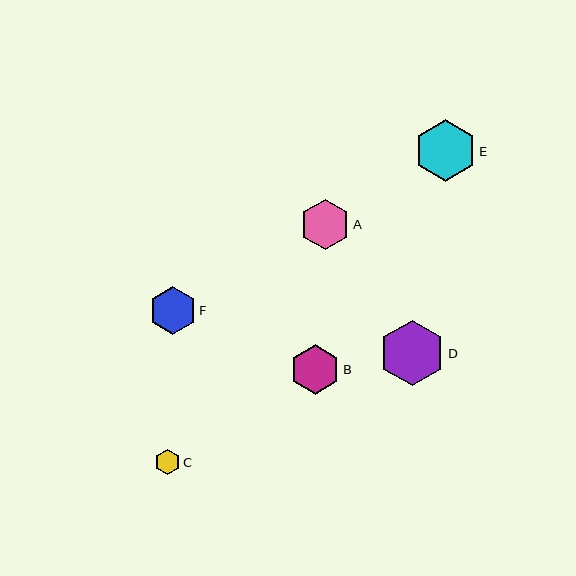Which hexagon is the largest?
Hexagon D is the largest with a size of approximately 66 pixels.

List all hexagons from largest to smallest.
From largest to smallest: D, E, A, B, F, C.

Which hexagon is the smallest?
Hexagon C is the smallest with a size of approximately 25 pixels.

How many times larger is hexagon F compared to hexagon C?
Hexagon F is approximately 1.9 times the size of hexagon C.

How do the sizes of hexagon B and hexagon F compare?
Hexagon B and hexagon F are approximately the same size.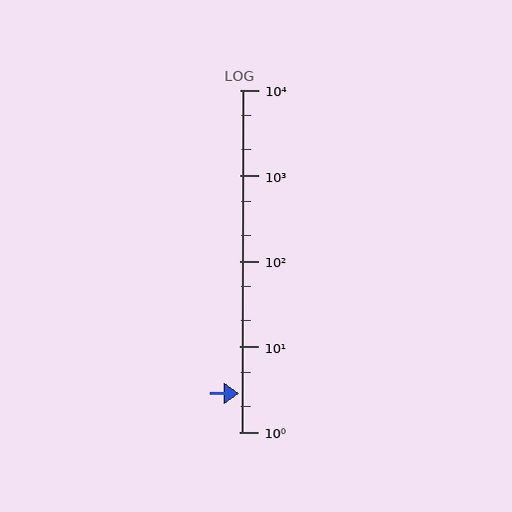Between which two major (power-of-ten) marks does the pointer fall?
The pointer is between 1 and 10.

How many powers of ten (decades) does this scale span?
The scale spans 4 decades, from 1 to 10000.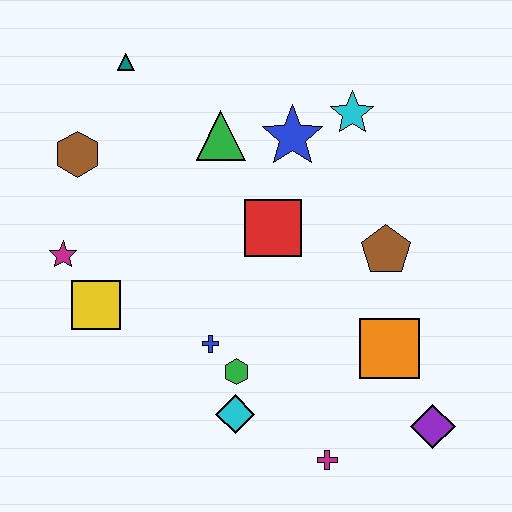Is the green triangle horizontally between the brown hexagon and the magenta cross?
Yes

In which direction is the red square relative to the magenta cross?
The red square is above the magenta cross.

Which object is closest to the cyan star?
The blue star is closest to the cyan star.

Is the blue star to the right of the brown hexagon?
Yes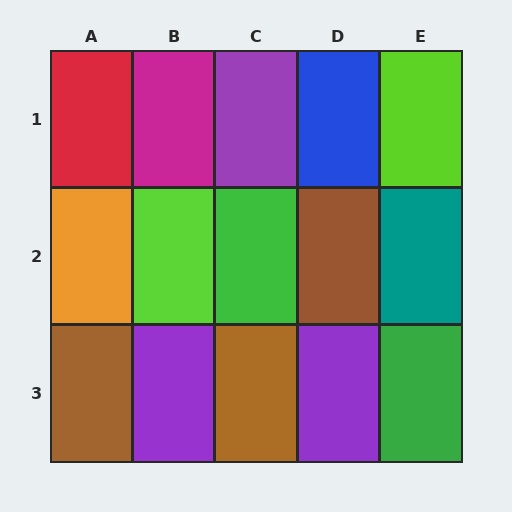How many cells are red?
1 cell is red.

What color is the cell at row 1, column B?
Magenta.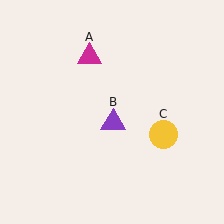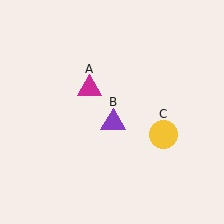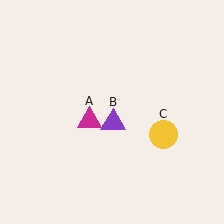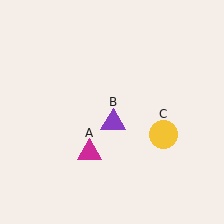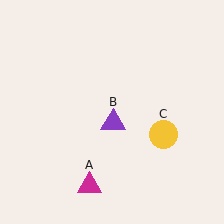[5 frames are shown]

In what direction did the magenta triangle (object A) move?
The magenta triangle (object A) moved down.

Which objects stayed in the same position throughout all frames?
Purple triangle (object B) and yellow circle (object C) remained stationary.